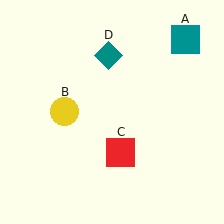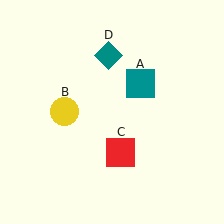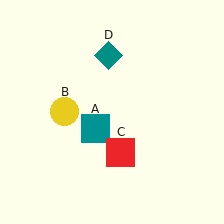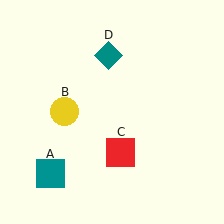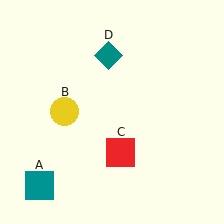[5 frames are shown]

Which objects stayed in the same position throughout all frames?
Yellow circle (object B) and red square (object C) and teal diamond (object D) remained stationary.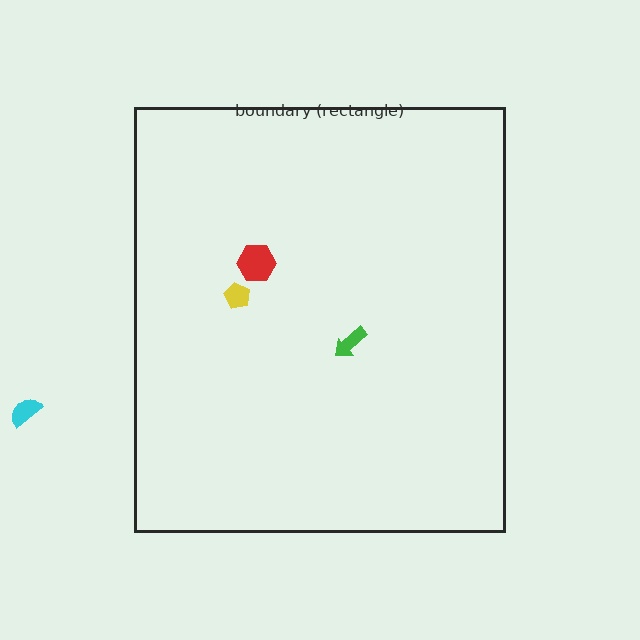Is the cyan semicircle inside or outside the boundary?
Outside.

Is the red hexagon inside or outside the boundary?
Inside.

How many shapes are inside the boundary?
3 inside, 1 outside.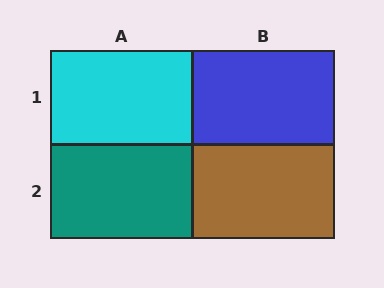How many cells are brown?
1 cell is brown.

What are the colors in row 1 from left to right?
Cyan, blue.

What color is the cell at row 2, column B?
Brown.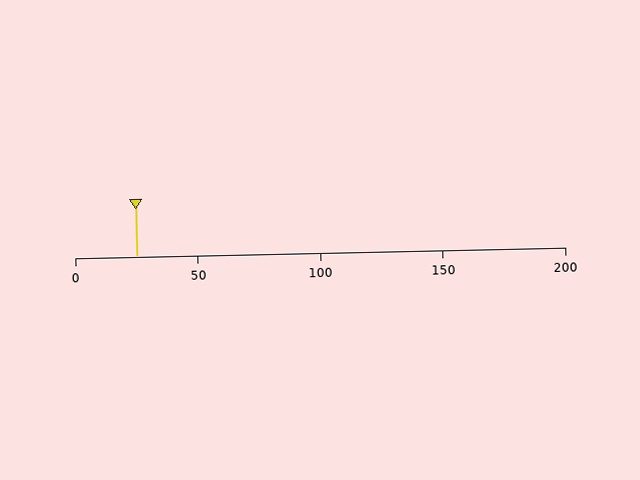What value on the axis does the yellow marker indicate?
The marker indicates approximately 25.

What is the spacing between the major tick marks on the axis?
The major ticks are spaced 50 apart.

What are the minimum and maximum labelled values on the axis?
The axis runs from 0 to 200.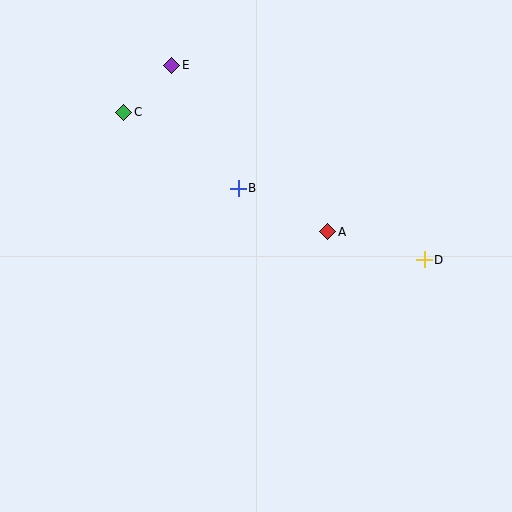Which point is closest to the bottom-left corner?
Point B is closest to the bottom-left corner.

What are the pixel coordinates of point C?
Point C is at (124, 112).